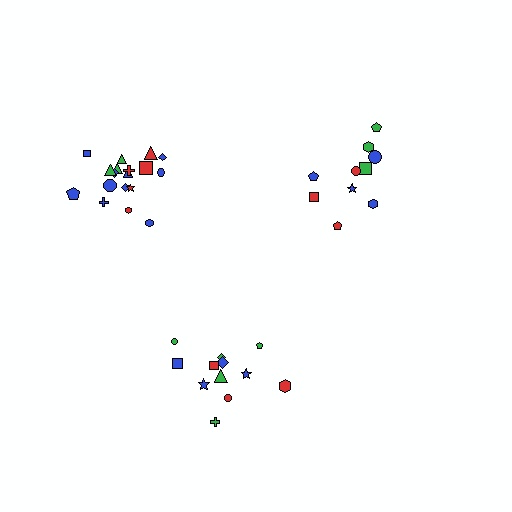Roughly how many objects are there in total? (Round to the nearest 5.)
Roughly 40 objects in total.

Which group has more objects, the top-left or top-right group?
The top-left group.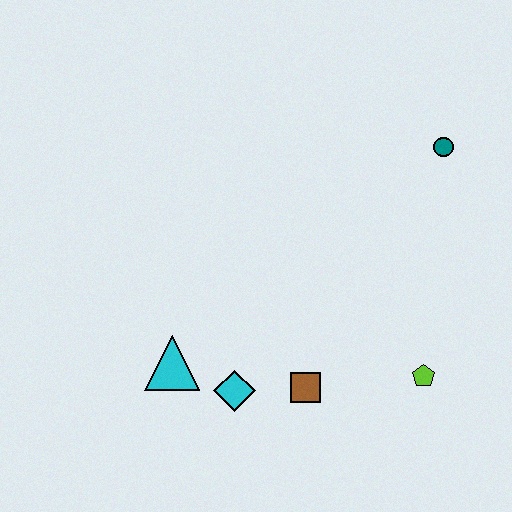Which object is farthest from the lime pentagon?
The cyan triangle is farthest from the lime pentagon.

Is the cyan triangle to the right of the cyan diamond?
No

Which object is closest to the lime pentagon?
The brown square is closest to the lime pentagon.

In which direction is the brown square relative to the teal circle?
The brown square is below the teal circle.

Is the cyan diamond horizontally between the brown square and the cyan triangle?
Yes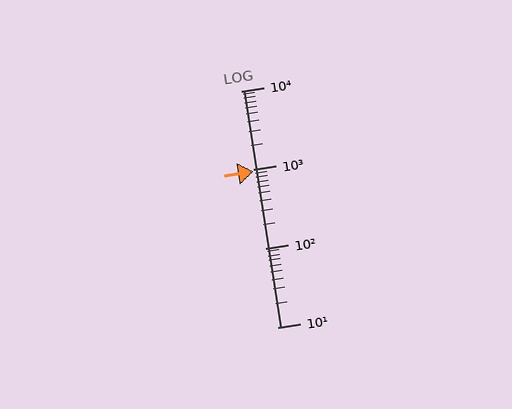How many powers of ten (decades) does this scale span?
The scale spans 3 decades, from 10 to 10000.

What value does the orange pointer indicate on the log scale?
The pointer indicates approximately 940.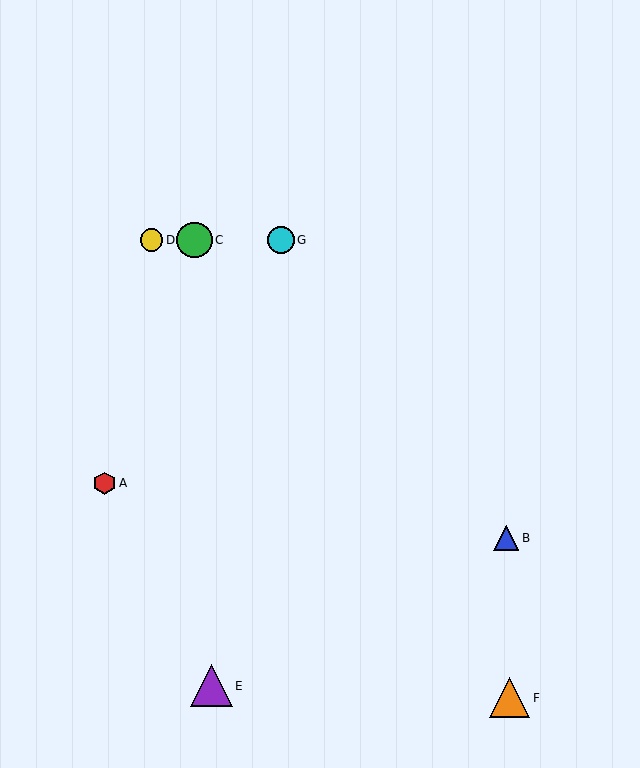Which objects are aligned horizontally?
Objects C, D, G are aligned horizontally.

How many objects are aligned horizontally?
3 objects (C, D, G) are aligned horizontally.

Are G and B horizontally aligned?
No, G is at y≈240 and B is at y≈538.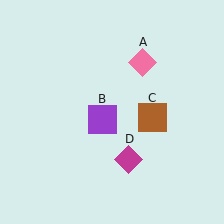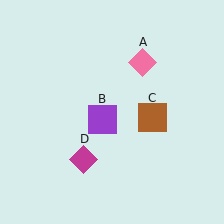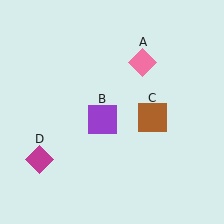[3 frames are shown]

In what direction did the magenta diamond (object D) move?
The magenta diamond (object D) moved left.